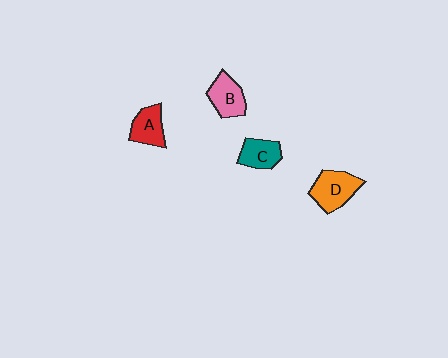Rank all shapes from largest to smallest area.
From largest to smallest: D (orange), B (pink), A (red), C (teal).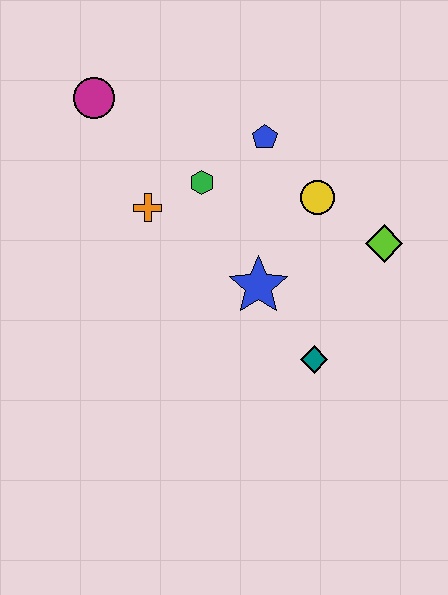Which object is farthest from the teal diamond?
The magenta circle is farthest from the teal diamond.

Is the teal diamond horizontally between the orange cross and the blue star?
No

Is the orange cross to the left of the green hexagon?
Yes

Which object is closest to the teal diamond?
The blue star is closest to the teal diamond.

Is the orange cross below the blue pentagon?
Yes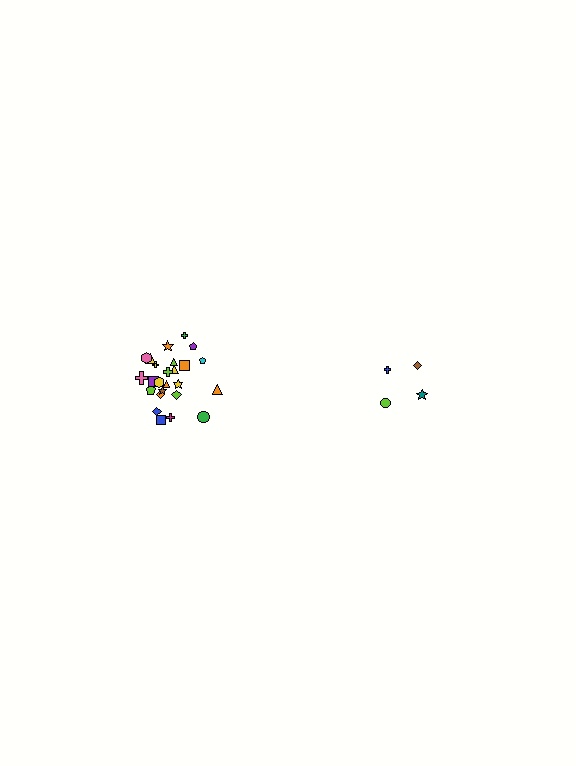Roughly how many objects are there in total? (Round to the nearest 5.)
Roughly 30 objects in total.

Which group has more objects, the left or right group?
The left group.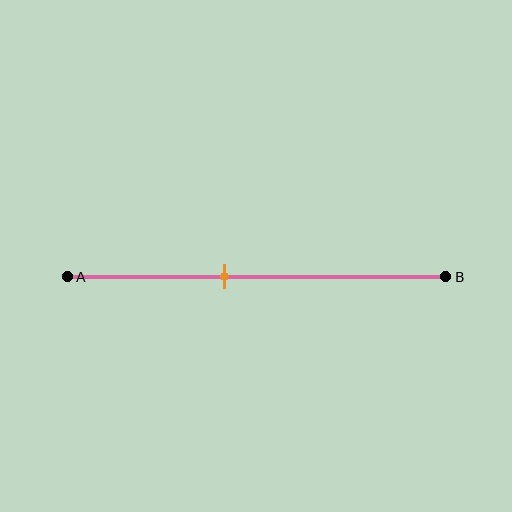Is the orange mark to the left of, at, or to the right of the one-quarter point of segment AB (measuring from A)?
The orange mark is to the right of the one-quarter point of segment AB.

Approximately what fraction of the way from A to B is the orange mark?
The orange mark is approximately 40% of the way from A to B.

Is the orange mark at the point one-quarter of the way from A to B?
No, the mark is at about 40% from A, not at the 25% one-quarter point.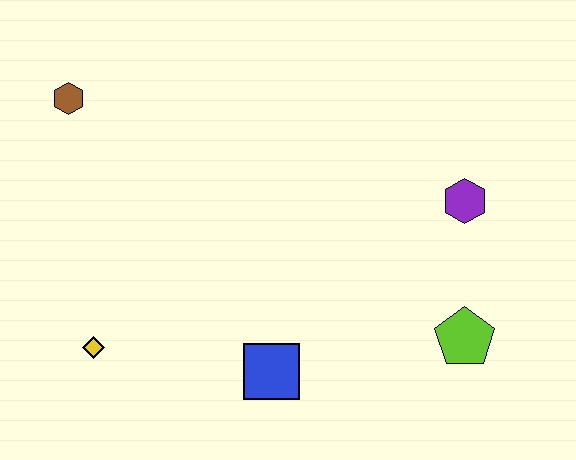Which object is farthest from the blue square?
The brown hexagon is farthest from the blue square.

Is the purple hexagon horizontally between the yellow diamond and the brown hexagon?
No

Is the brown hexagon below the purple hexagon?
No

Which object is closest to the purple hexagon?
The lime pentagon is closest to the purple hexagon.